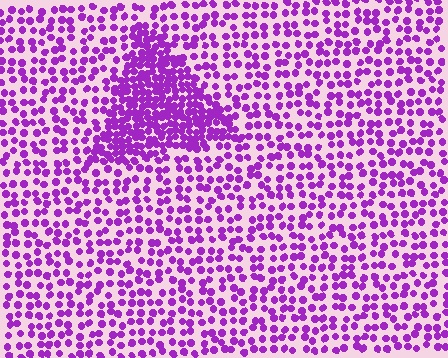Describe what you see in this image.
The image contains small purple elements arranged at two different densities. A triangle-shaped region is visible where the elements are more densely packed than the surrounding area.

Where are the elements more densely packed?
The elements are more densely packed inside the triangle boundary.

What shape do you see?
I see a triangle.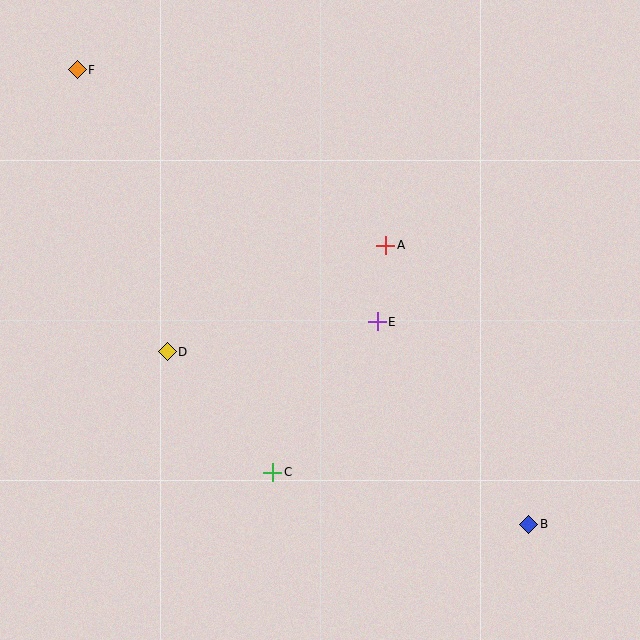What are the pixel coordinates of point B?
Point B is at (529, 524).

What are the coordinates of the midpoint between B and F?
The midpoint between B and F is at (303, 297).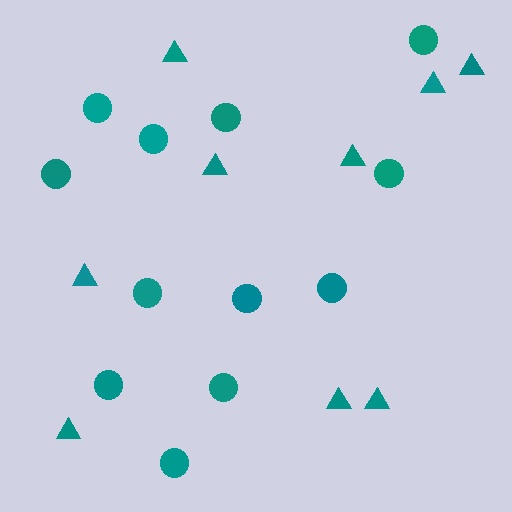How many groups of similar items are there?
There are 2 groups: one group of triangles (9) and one group of circles (12).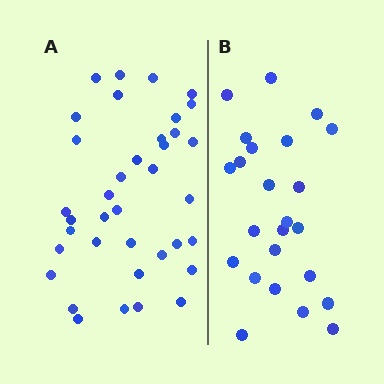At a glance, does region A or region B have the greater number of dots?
Region A (the left region) has more dots.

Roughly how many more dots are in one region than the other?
Region A has approximately 15 more dots than region B.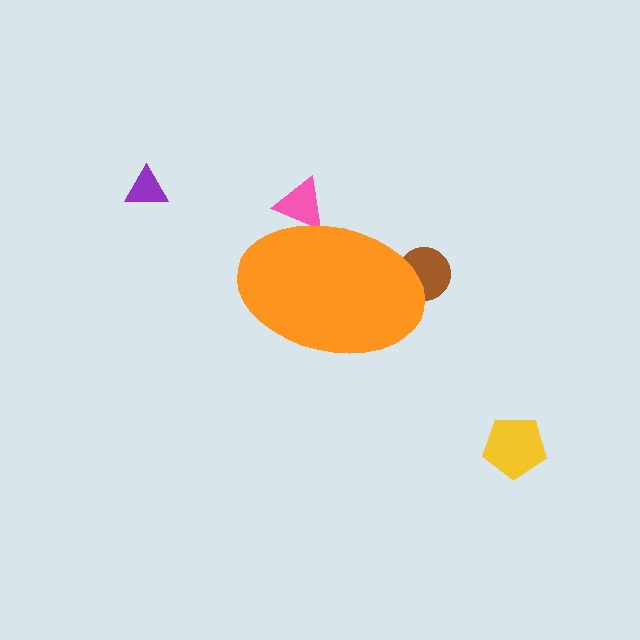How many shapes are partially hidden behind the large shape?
2 shapes are partially hidden.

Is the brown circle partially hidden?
Yes, the brown circle is partially hidden behind the orange ellipse.